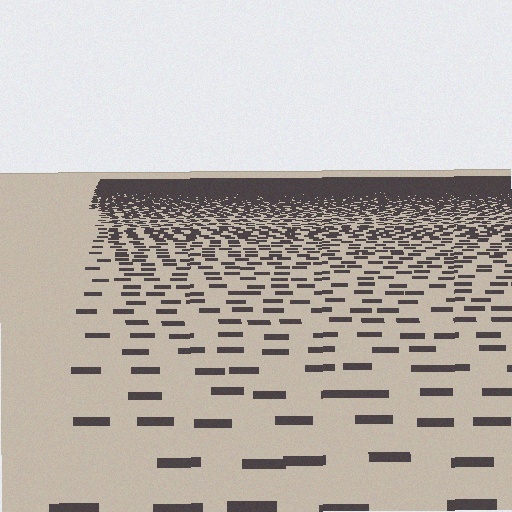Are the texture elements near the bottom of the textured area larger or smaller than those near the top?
Larger. Near the bottom, elements are closer to the viewer and appear at a bigger on-screen size.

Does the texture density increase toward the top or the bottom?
Density increases toward the top.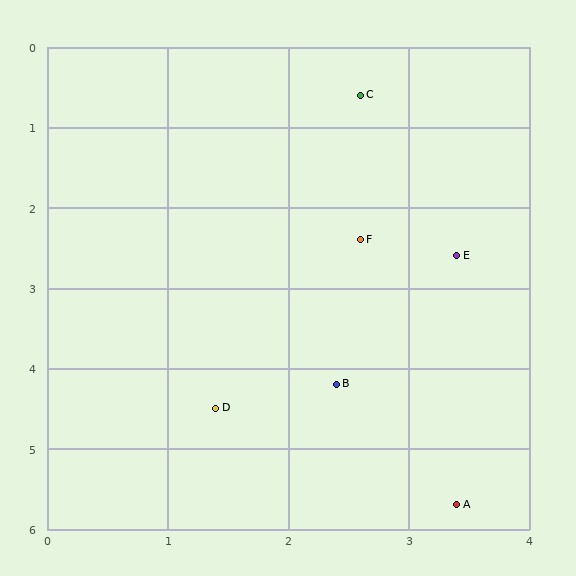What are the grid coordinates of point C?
Point C is at approximately (2.6, 0.6).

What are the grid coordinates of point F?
Point F is at approximately (2.6, 2.4).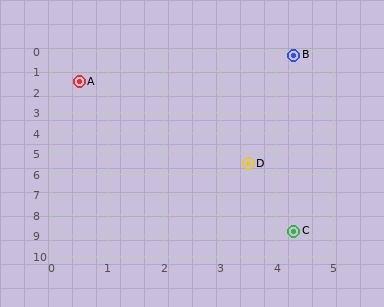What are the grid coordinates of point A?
Point A is at approximately (0.5, 1.5).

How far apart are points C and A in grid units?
Points C and A are about 8.2 grid units apart.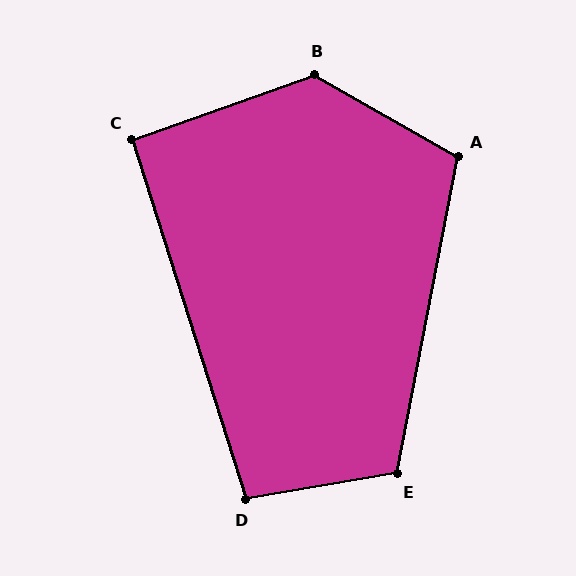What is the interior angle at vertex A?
Approximately 109 degrees (obtuse).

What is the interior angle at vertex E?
Approximately 110 degrees (obtuse).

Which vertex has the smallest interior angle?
C, at approximately 92 degrees.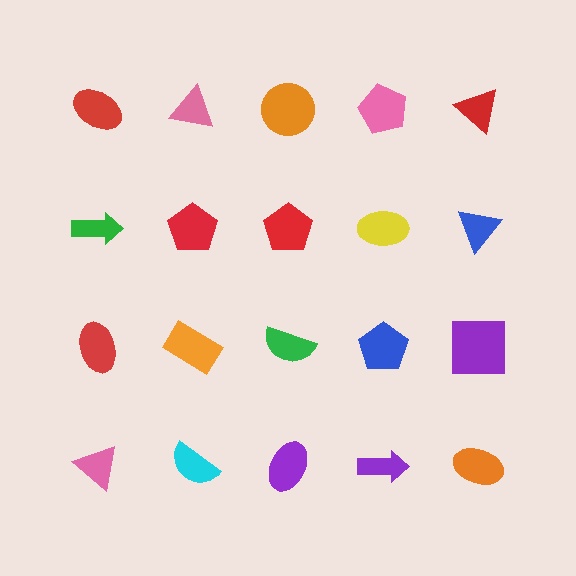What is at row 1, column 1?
A red ellipse.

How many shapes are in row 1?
5 shapes.